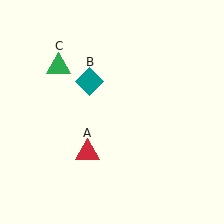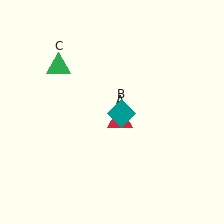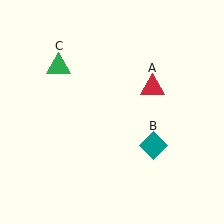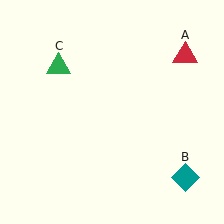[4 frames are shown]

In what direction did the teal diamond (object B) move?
The teal diamond (object B) moved down and to the right.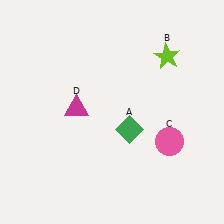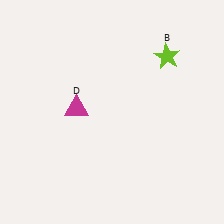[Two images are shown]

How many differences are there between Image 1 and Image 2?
There are 2 differences between the two images.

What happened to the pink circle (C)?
The pink circle (C) was removed in Image 2. It was in the bottom-right area of Image 1.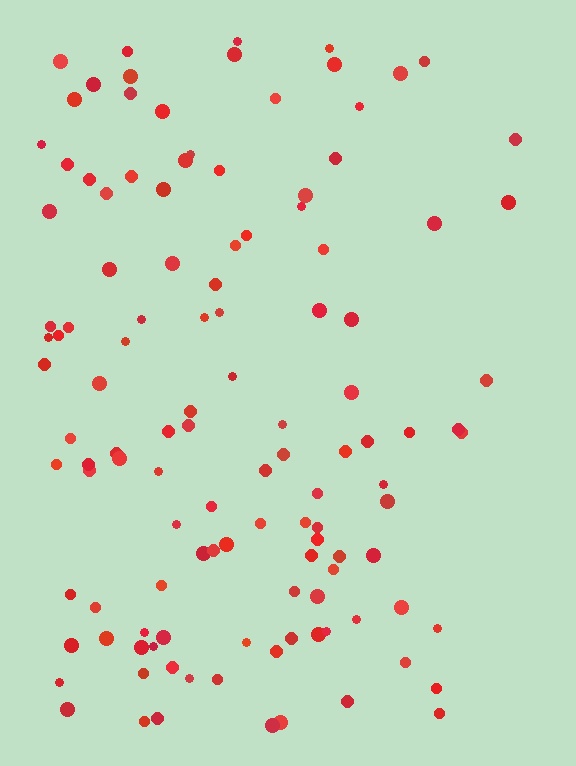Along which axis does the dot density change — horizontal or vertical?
Horizontal.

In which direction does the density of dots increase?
From right to left, with the left side densest.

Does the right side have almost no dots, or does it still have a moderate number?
Still a moderate number, just noticeably fewer than the left.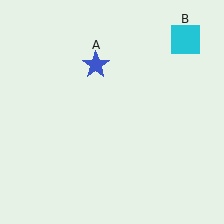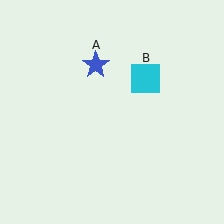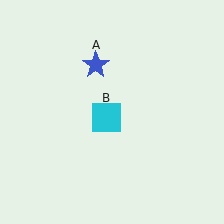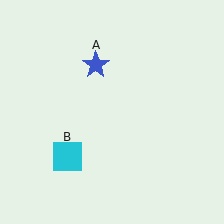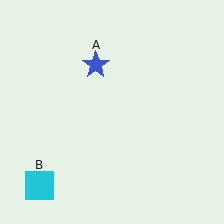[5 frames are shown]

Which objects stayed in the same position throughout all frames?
Blue star (object A) remained stationary.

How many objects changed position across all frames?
1 object changed position: cyan square (object B).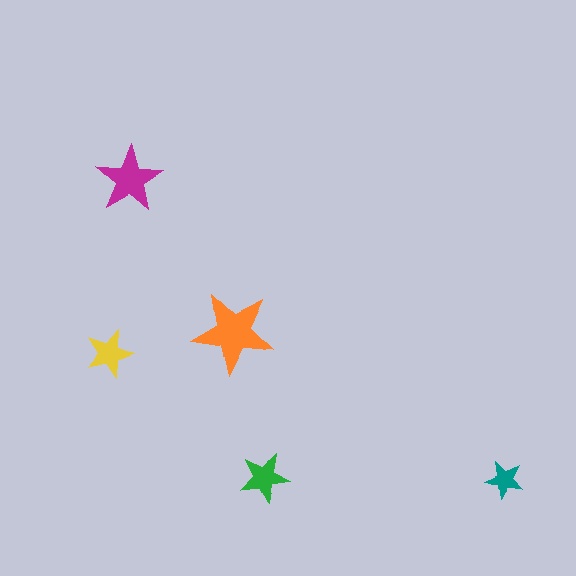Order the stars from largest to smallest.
the orange one, the magenta one, the green one, the yellow one, the teal one.